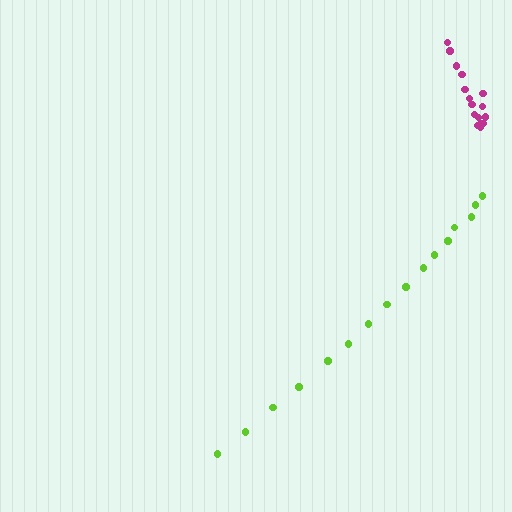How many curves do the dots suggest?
There are 2 distinct paths.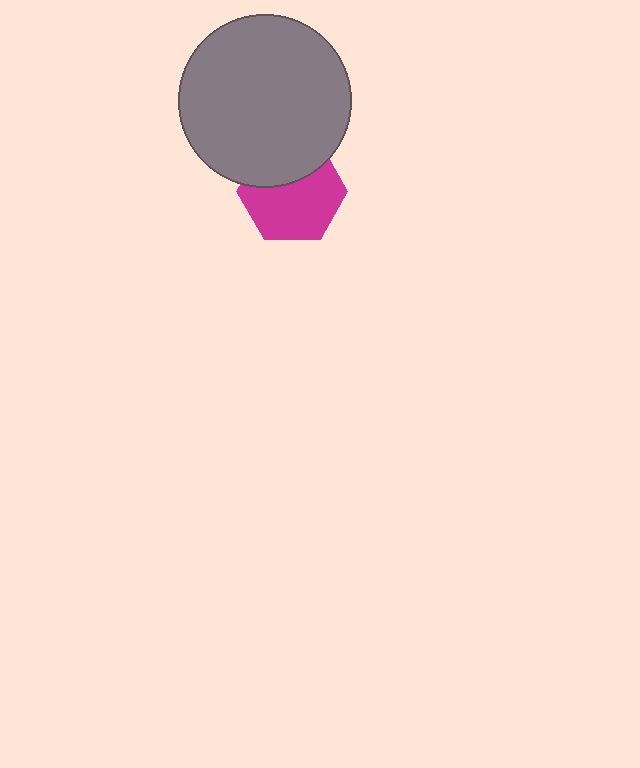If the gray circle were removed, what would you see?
You would see the complete magenta hexagon.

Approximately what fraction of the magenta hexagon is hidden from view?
Roughly 35% of the magenta hexagon is hidden behind the gray circle.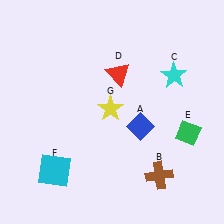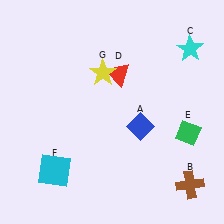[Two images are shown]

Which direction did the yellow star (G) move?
The yellow star (G) moved up.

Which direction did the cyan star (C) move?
The cyan star (C) moved up.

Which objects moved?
The objects that moved are: the brown cross (B), the cyan star (C), the yellow star (G).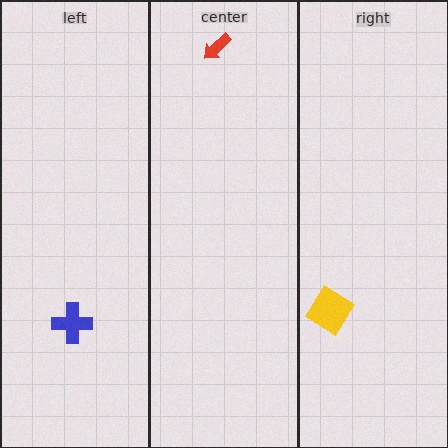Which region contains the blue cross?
The left region.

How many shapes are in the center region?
1.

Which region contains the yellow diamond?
The right region.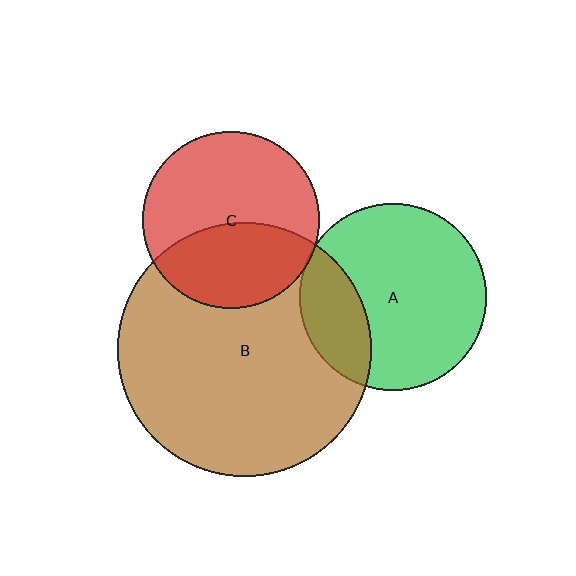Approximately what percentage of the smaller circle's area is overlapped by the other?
Approximately 5%.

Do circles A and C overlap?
Yes.